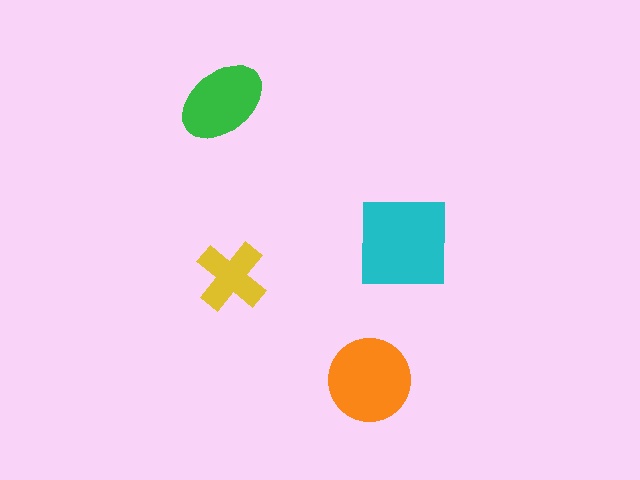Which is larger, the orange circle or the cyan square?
The cyan square.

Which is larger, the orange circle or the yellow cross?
The orange circle.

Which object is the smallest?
The yellow cross.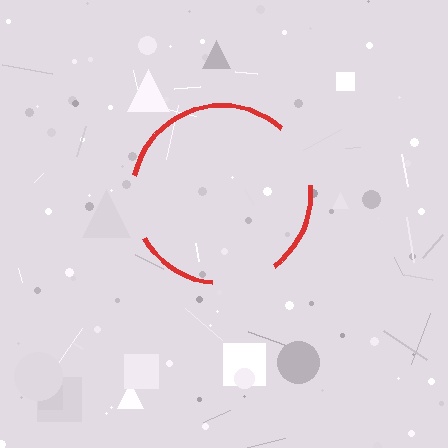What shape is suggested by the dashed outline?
The dashed outline suggests a circle.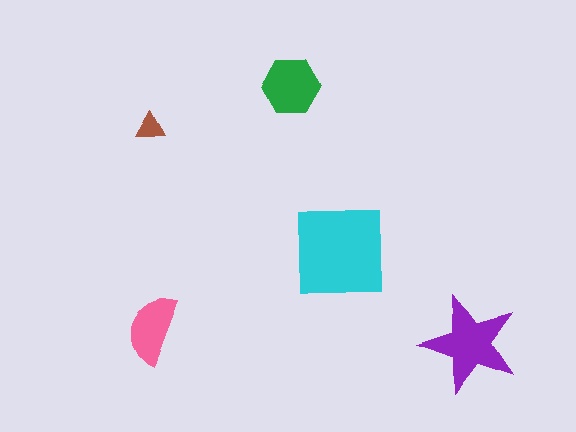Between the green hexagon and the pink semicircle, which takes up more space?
The green hexagon.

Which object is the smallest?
The brown triangle.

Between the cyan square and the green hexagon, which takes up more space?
The cyan square.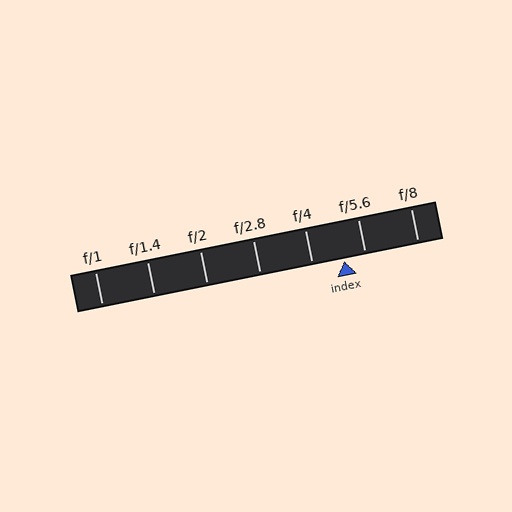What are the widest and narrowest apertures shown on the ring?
The widest aperture shown is f/1 and the narrowest is f/8.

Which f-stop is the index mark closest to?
The index mark is closest to f/5.6.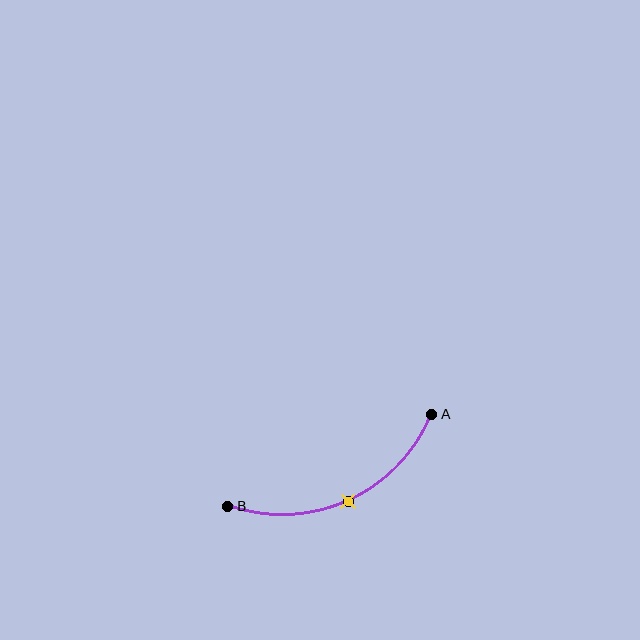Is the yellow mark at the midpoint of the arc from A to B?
Yes. The yellow mark lies on the arc at equal arc-length from both A and B — it is the arc midpoint.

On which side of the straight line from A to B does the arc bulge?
The arc bulges below the straight line connecting A and B.